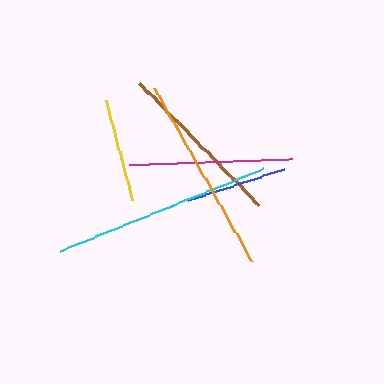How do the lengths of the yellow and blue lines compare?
The yellow and blue lines are approximately the same length.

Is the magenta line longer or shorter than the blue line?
The magenta line is longer than the blue line.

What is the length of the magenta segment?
The magenta segment is approximately 162 pixels long.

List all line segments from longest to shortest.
From longest to shortest: cyan, orange, brown, magenta, yellow, blue.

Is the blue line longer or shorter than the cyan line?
The cyan line is longer than the blue line.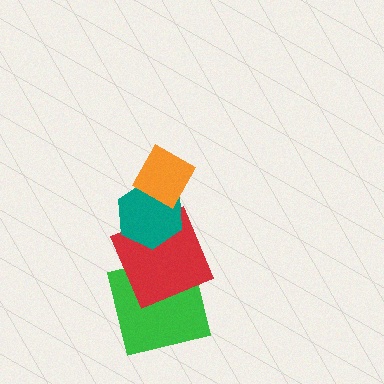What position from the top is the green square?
The green square is 4th from the top.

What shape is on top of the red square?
The teal hexagon is on top of the red square.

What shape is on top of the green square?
The red square is on top of the green square.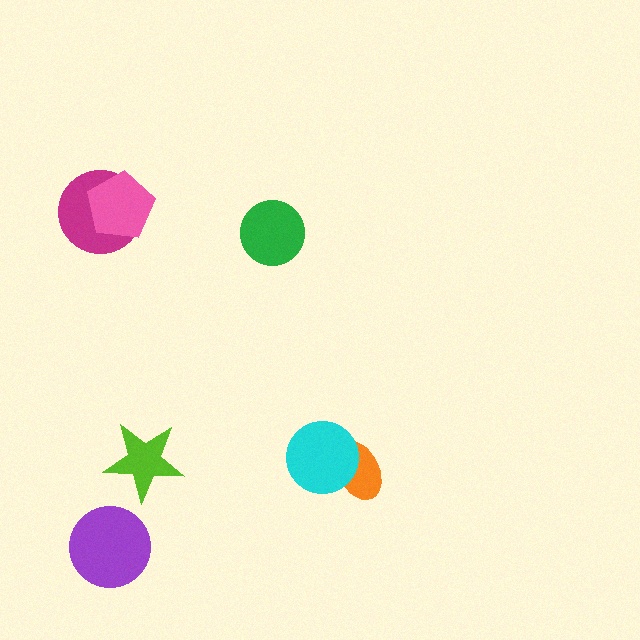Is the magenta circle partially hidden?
Yes, it is partially covered by another shape.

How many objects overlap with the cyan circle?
1 object overlaps with the cyan circle.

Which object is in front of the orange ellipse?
The cyan circle is in front of the orange ellipse.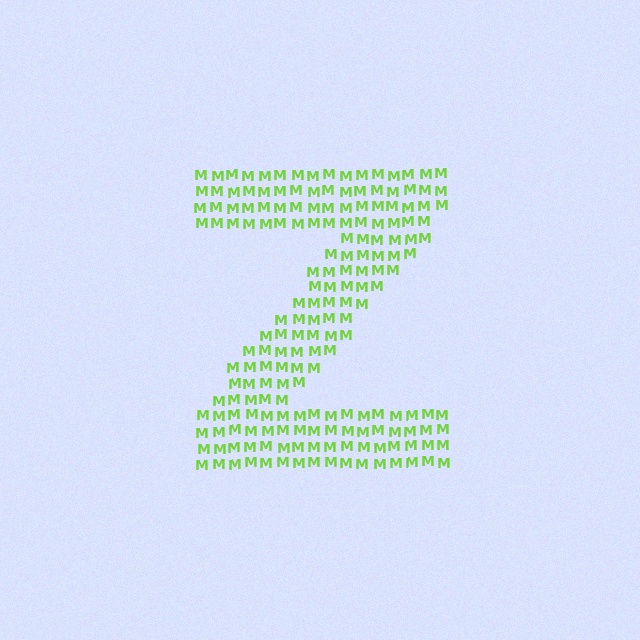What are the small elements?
The small elements are letter M's.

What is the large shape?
The large shape is the letter Z.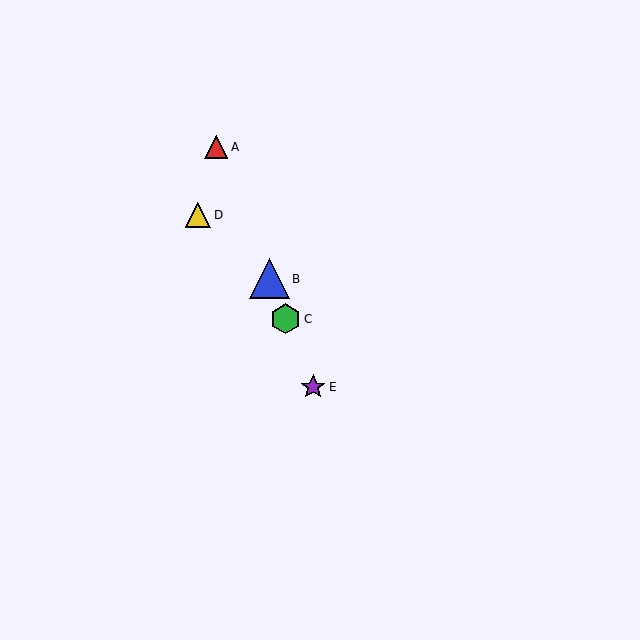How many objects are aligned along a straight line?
4 objects (A, B, C, E) are aligned along a straight line.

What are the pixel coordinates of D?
Object D is at (198, 215).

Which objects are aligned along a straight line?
Objects A, B, C, E are aligned along a straight line.